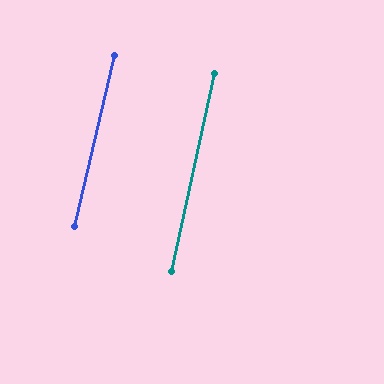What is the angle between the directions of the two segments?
Approximately 1 degree.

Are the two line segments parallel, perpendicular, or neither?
Parallel — their directions differ by only 1.1°.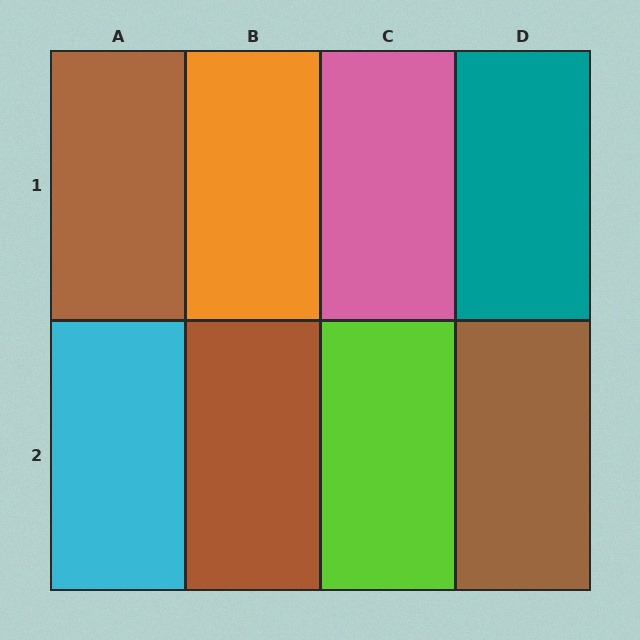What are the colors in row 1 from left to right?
Brown, orange, pink, teal.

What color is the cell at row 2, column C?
Lime.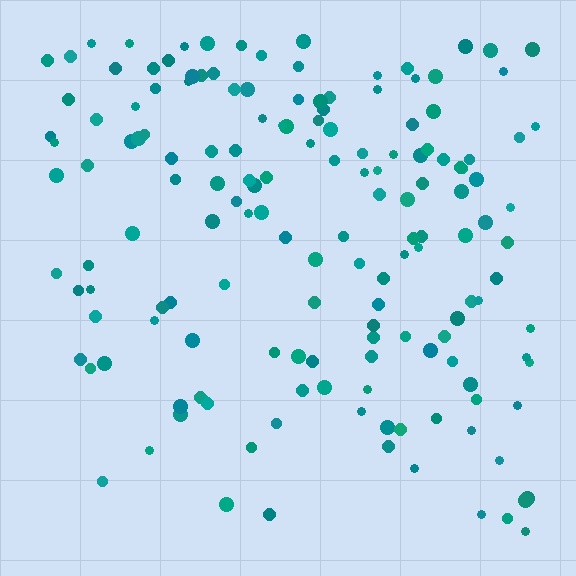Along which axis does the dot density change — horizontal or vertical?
Vertical.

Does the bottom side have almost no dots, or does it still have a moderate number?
Still a moderate number, just noticeably fewer than the top.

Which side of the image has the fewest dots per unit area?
The bottom.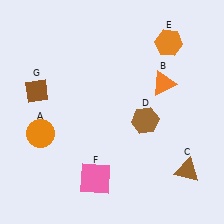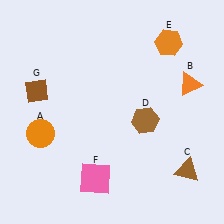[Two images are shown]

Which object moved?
The orange triangle (B) moved right.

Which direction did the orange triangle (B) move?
The orange triangle (B) moved right.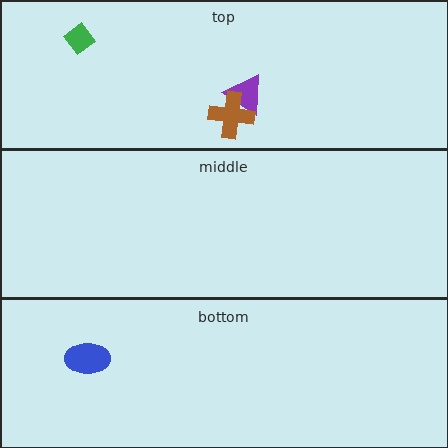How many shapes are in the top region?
3.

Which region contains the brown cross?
The top region.